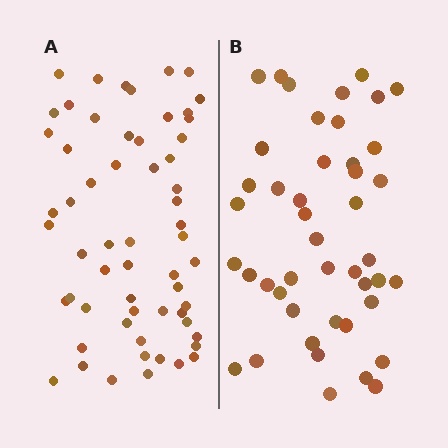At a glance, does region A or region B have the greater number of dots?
Region A (the left region) has more dots.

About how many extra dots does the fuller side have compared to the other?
Region A has approximately 15 more dots than region B.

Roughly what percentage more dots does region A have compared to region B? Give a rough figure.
About 30% more.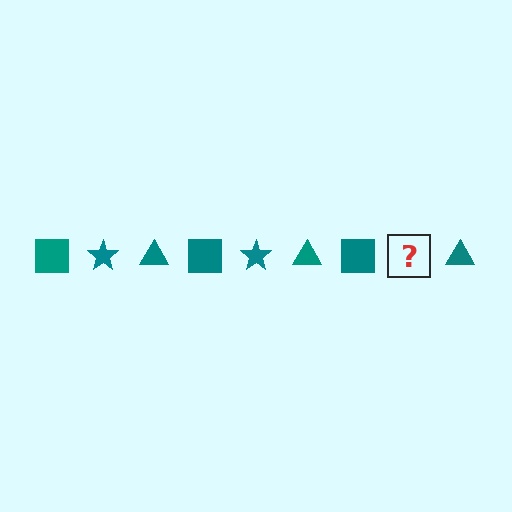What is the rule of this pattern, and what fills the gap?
The rule is that the pattern cycles through square, star, triangle shapes in teal. The gap should be filled with a teal star.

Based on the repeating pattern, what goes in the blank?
The blank should be a teal star.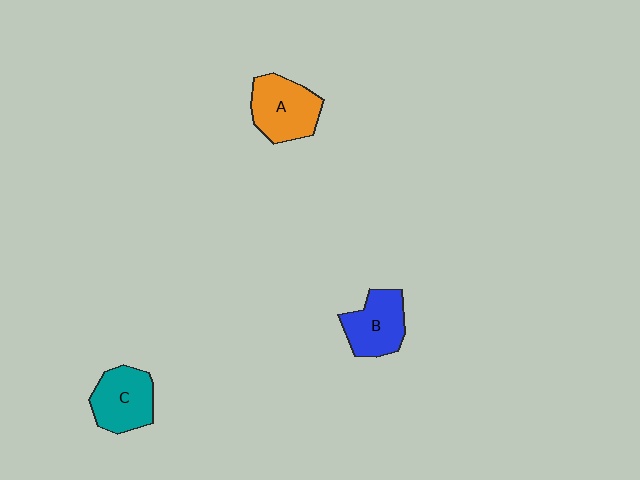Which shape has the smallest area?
Shape B (blue).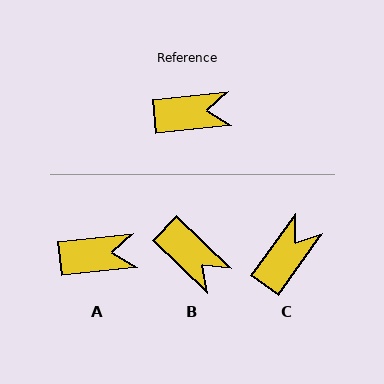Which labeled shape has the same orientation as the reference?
A.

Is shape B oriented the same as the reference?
No, it is off by about 51 degrees.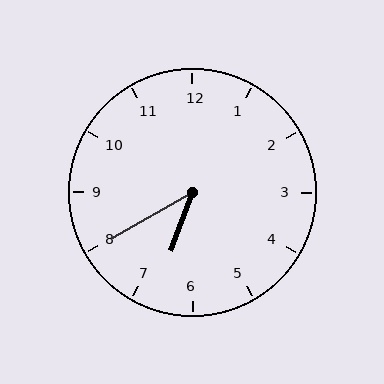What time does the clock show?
6:40.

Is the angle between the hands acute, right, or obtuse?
It is acute.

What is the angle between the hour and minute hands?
Approximately 40 degrees.